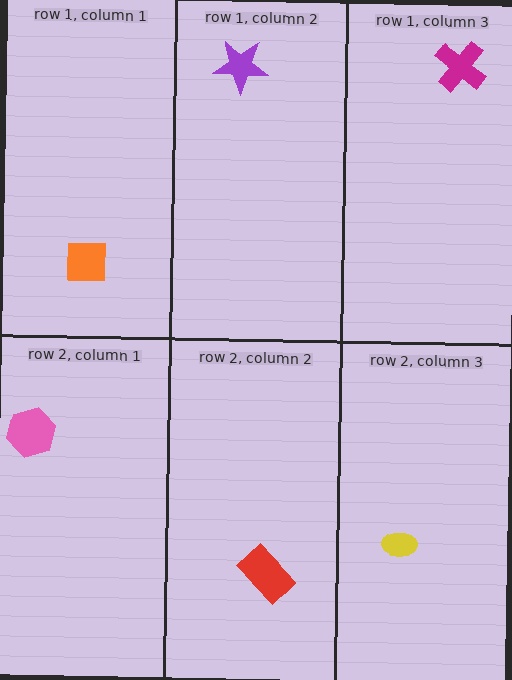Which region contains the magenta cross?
The row 1, column 3 region.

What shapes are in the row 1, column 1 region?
The orange square.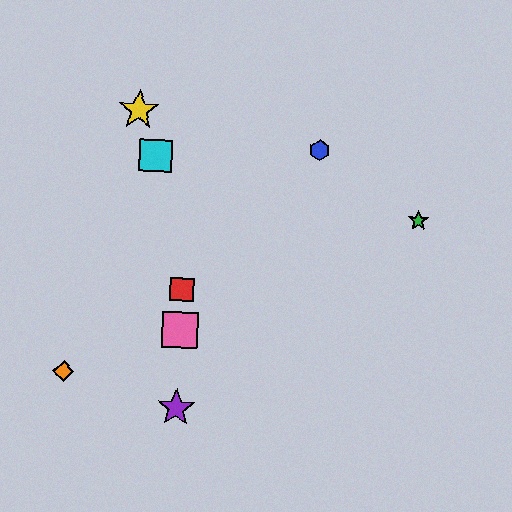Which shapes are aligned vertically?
The red square, the purple star, the pink square are aligned vertically.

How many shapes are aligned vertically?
3 shapes (the red square, the purple star, the pink square) are aligned vertically.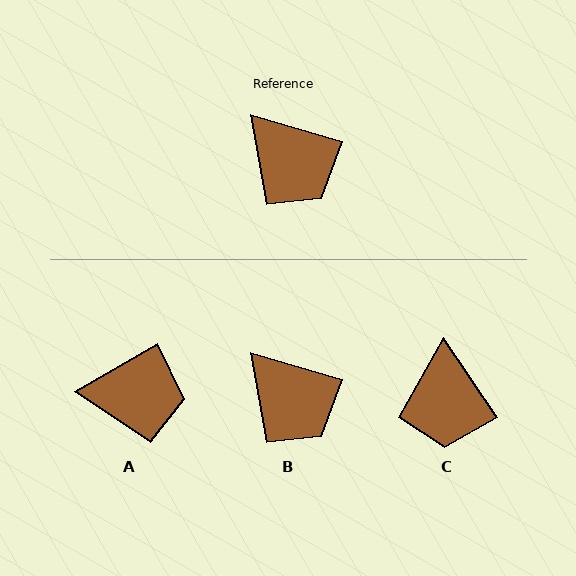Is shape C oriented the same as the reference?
No, it is off by about 40 degrees.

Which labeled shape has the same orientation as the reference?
B.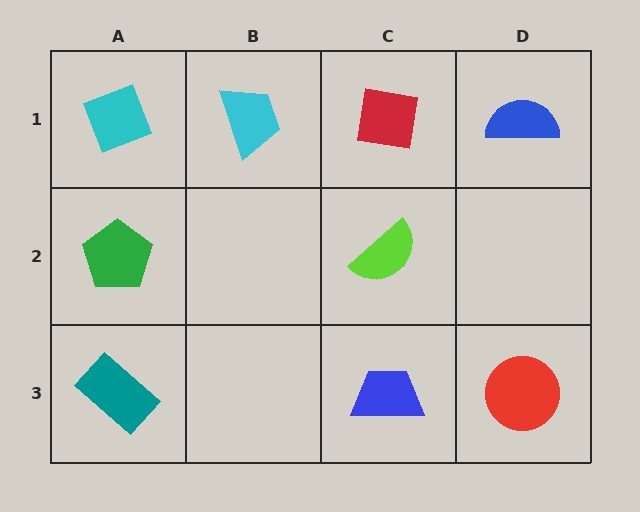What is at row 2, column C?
A lime semicircle.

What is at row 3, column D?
A red circle.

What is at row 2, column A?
A green pentagon.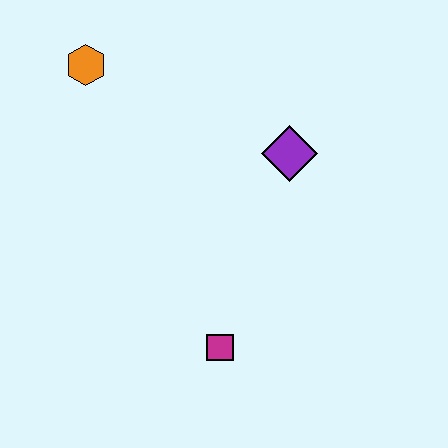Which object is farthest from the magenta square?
The orange hexagon is farthest from the magenta square.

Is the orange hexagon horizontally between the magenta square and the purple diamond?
No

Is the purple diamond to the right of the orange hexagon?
Yes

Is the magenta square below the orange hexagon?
Yes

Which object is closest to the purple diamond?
The magenta square is closest to the purple diamond.